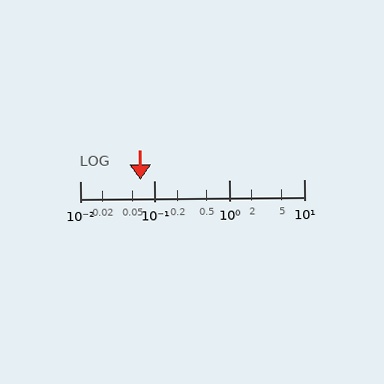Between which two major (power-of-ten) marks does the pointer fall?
The pointer is between 0.01 and 0.1.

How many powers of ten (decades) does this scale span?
The scale spans 3 decades, from 0.01 to 10.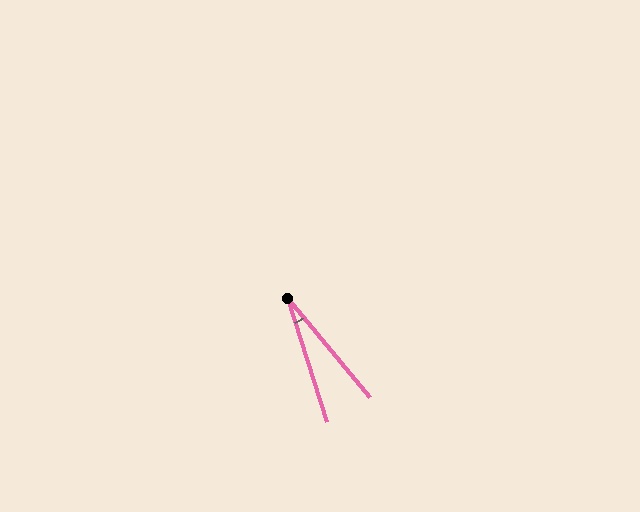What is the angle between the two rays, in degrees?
Approximately 22 degrees.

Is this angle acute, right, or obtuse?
It is acute.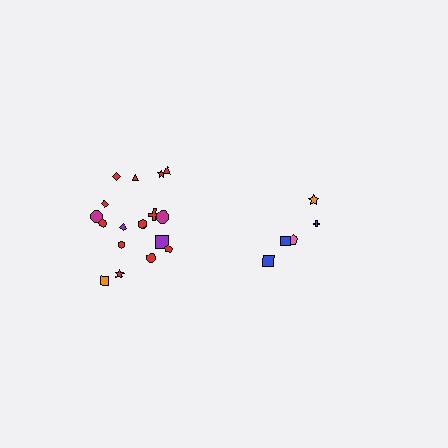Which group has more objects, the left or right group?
The left group.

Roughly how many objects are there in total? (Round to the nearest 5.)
Roughly 25 objects in total.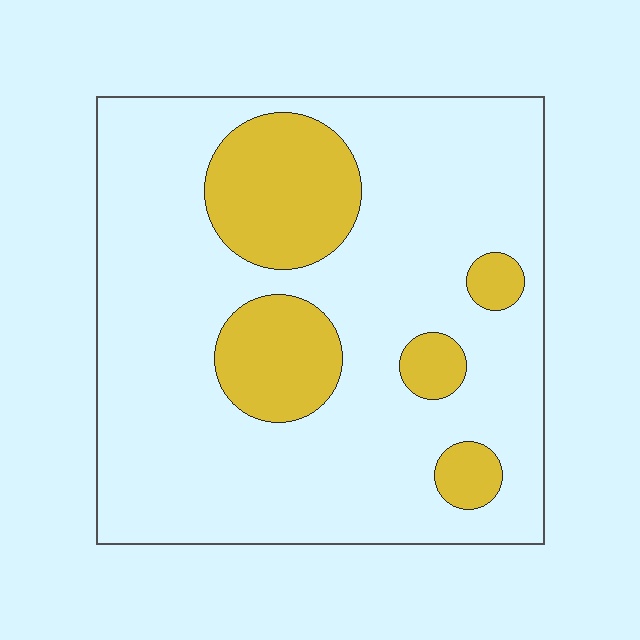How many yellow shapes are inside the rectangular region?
5.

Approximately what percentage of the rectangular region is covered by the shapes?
Approximately 20%.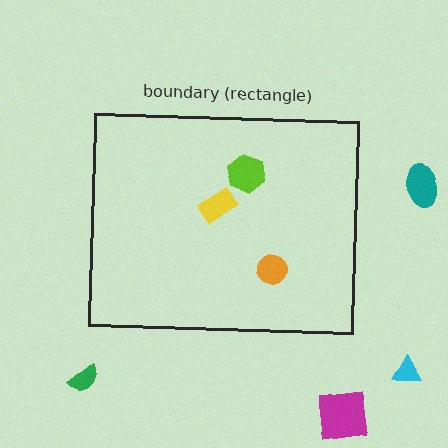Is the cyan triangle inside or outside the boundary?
Outside.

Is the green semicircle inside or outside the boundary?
Outside.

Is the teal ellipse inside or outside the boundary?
Outside.